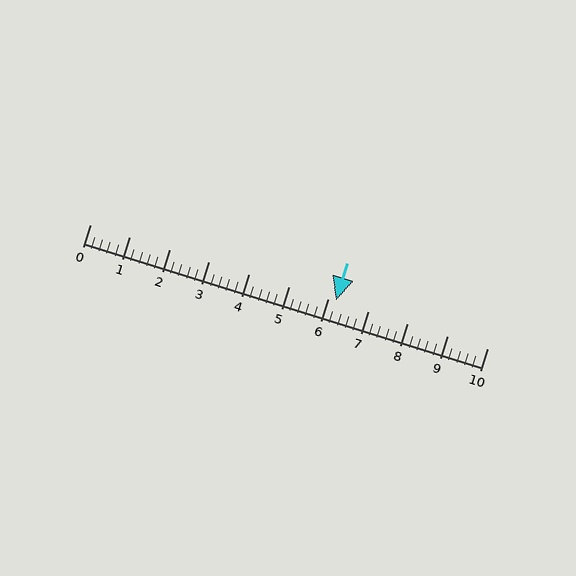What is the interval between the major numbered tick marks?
The major tick marks are spaced 1 units apart.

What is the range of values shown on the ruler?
The ruler shows values from 0 to 10.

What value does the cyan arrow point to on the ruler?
The cyan arrow points to approximately 6.2.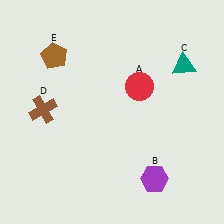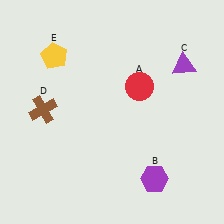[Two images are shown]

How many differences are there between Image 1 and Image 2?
There are 2 differences between the two images.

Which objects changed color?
C changed from teal to purple. E changed from brown to yellow.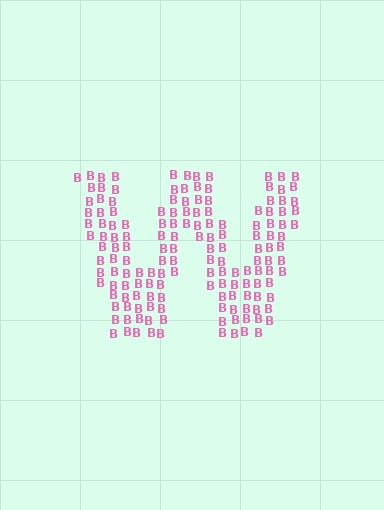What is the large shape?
The large shape is the letter W.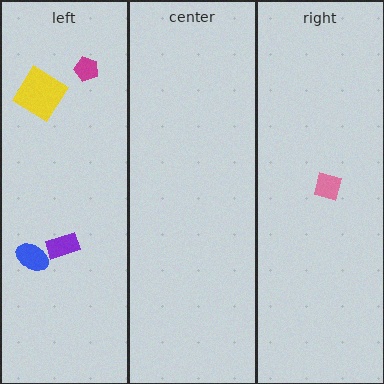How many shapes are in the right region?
1.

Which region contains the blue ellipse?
The left region.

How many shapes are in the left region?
4.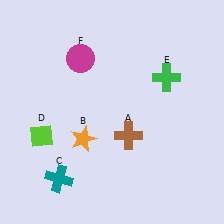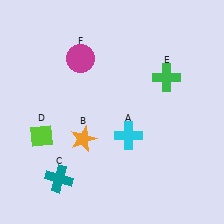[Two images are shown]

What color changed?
The cross (A) changed from brown in Image 1 to cyan in Image 2.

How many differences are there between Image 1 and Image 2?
There is 1 difference between the two images.